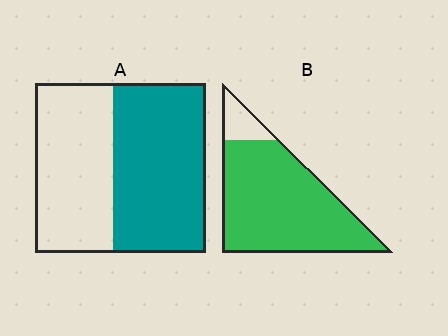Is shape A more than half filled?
Yes.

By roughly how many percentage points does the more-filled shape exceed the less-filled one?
By roughly 35 percentage points (B over A).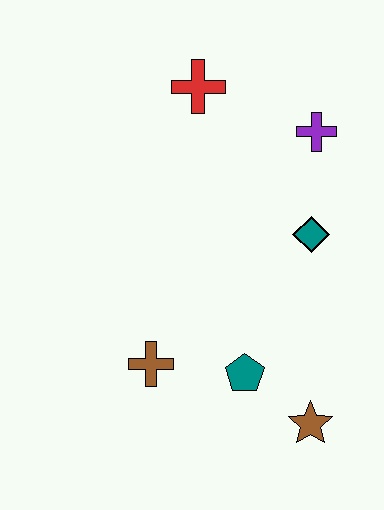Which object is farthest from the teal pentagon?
The red cross is farthest from the teal pentagon.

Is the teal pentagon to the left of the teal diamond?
Yes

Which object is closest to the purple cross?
The teal diamond is closest to the purple cross.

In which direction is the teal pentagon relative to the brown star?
The teal pentagon is to the left of the brown star.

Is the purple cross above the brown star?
Yes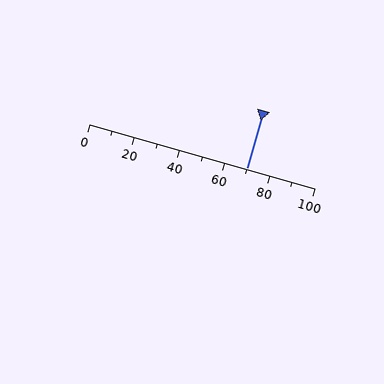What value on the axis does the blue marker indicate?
The marker indicates approximately 70.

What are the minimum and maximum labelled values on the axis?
The axis runs from 0 to 100.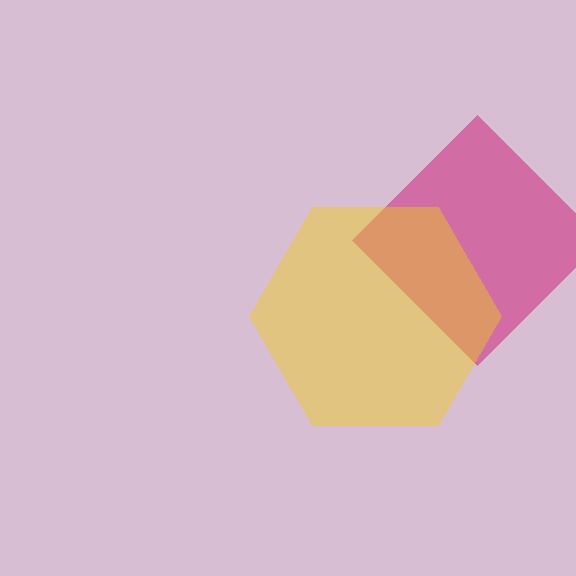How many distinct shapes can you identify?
There are 2 distinct shapes: a magenta diamond, a yellow hexagon.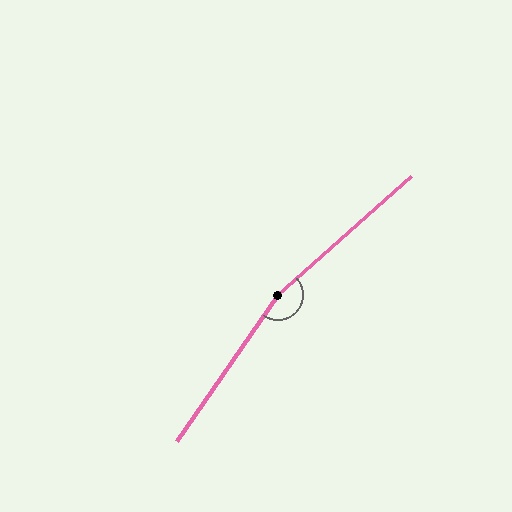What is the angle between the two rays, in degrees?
Approximately 166 degrees.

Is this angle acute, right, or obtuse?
It is obtuse.